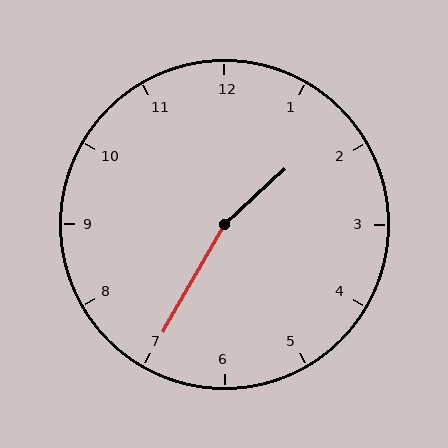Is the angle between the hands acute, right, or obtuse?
It is obtuse.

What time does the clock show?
1:35.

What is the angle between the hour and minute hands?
Approximately 162 degrees.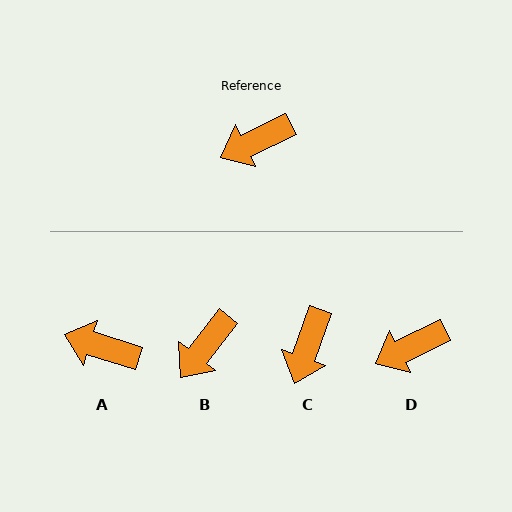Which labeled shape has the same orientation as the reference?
D.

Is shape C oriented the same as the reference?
No, it is off by about 45 degrees.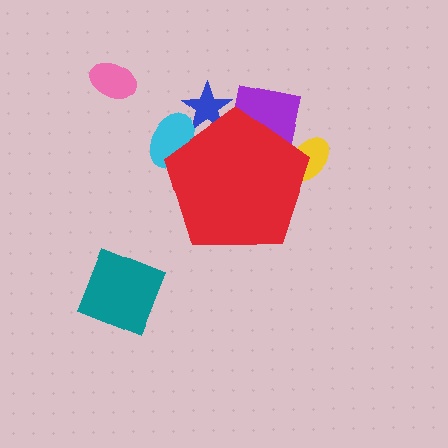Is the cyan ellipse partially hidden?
Yes, the cyan ellipse is partially hidden behind the red pentagon.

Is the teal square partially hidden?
No, the teal square is fully visible.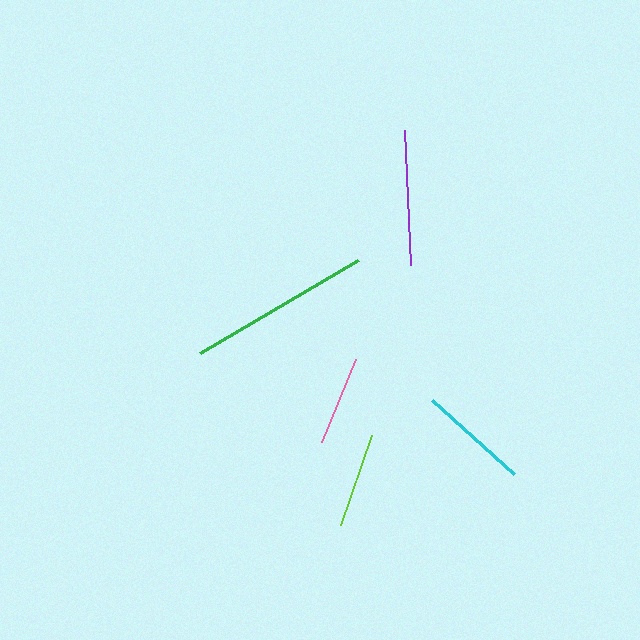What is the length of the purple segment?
The purple segment is approximately 135 pixels long.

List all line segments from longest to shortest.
From longest to shortest: green, purple, cyan, lime, pink.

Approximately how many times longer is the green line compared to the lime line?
The green line is approximately 1.9 times the length of the lime line.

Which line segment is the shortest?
The pink line is the shortest at approximately 89 pixels.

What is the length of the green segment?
The green segment is approximately 183 pixels long.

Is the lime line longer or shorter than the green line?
The green line is longer than the lime line.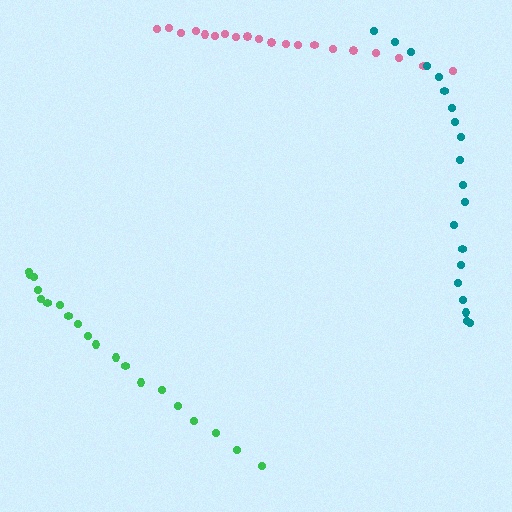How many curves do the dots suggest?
There are 3 distinct paths.